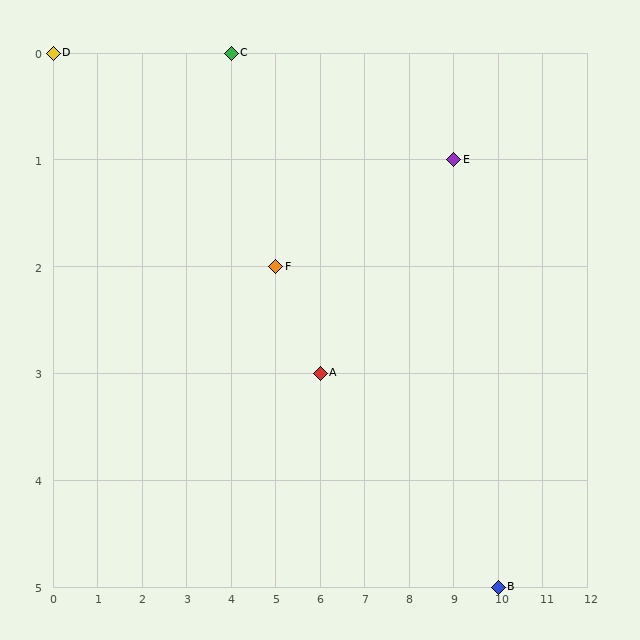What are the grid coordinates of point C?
Point C is at grid coordinates (4, 0).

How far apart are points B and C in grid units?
Points B and C are 6 columns and 5 rows apart (about 7.8 grid units diagonally).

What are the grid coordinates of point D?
Point D is at grid coordinates (0, 0).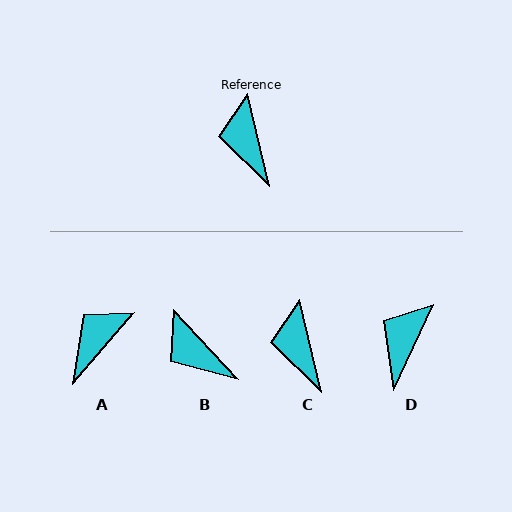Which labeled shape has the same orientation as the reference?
C.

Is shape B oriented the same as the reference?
No, it is off by about 30 degrees.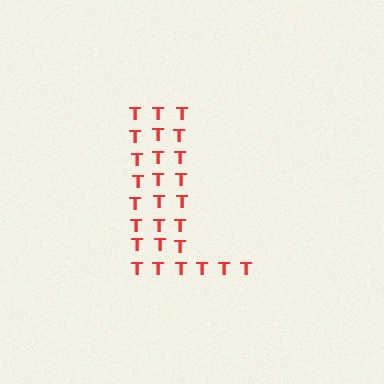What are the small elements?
The small elements are letter T's.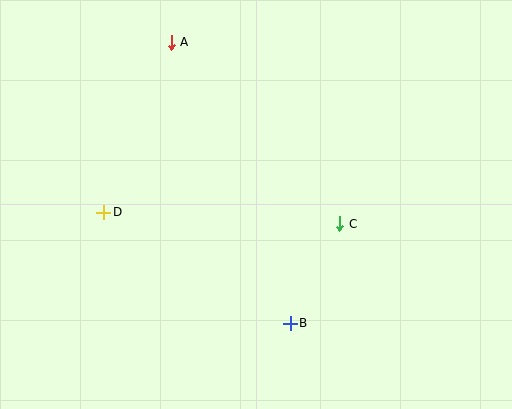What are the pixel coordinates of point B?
Point B is at (290, 323).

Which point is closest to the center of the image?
Point C at (340, 224) is closest to the center.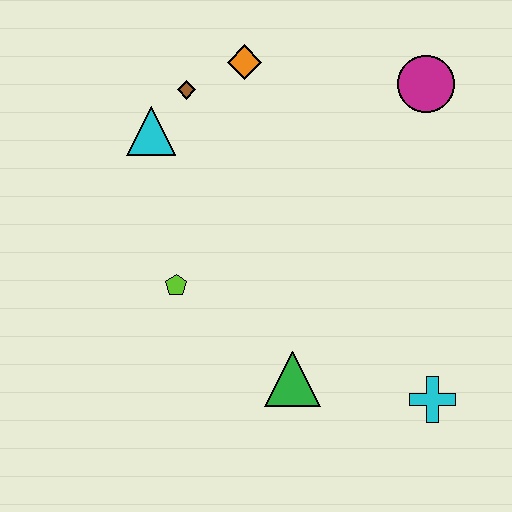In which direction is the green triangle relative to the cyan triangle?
The green triangle is below the cyan triangle.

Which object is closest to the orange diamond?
The brown diamond is closest to the orange diamond.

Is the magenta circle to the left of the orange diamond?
No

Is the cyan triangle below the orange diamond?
Yes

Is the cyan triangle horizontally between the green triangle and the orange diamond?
No